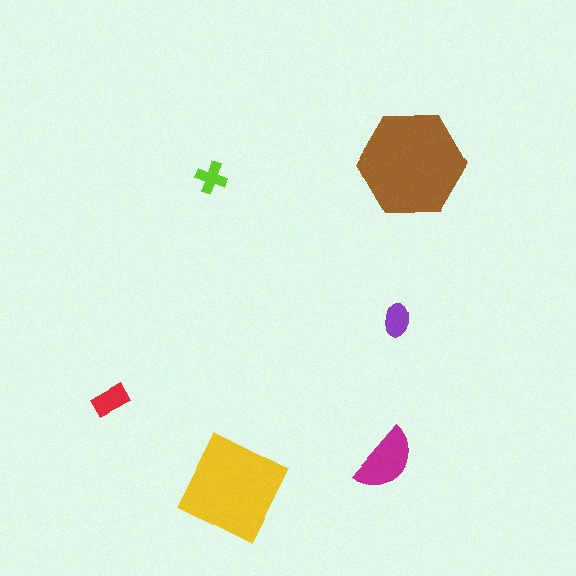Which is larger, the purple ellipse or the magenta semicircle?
The magenta semicircle.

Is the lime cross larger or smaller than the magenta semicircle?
Smaller.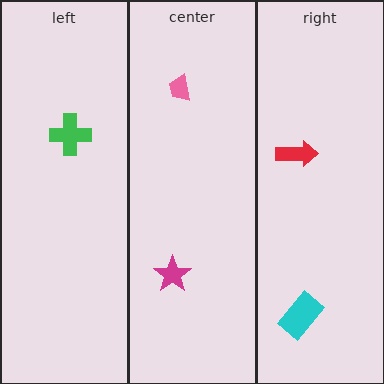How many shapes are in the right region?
2.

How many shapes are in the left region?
1.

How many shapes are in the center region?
2.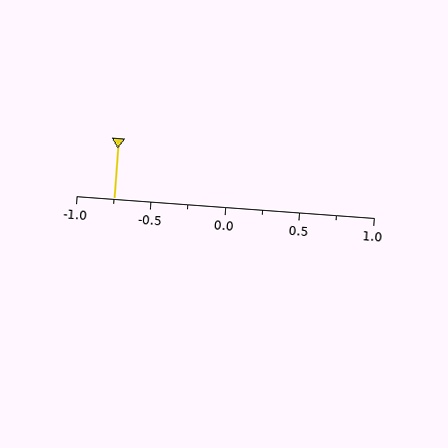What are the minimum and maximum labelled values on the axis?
The axis runs from -1.0 to 1.0.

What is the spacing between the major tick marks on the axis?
The major ticks are spaced 0.5 apart.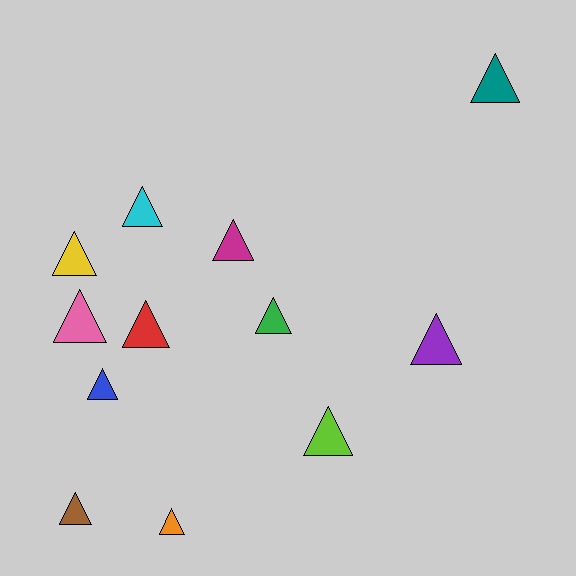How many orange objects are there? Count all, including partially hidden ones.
There is 1 orange object.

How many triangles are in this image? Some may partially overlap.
There are 12 triangles.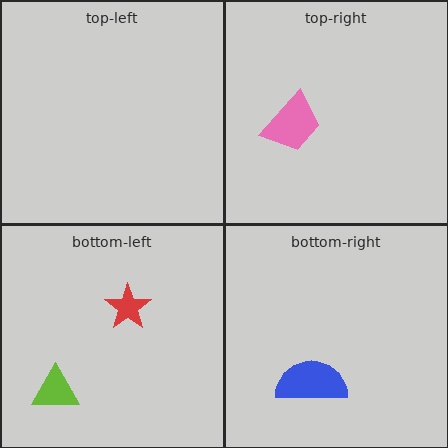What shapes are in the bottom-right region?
The blue semicircle.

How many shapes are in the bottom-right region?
1.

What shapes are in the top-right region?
The pink trapezoid.